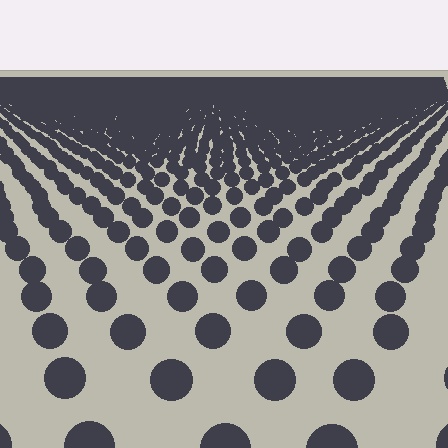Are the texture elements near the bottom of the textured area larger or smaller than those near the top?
Larger. Near the bottom, elements are closer to the viewer and appear at a bigger on-screen size.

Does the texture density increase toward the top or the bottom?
Density increases toward the top.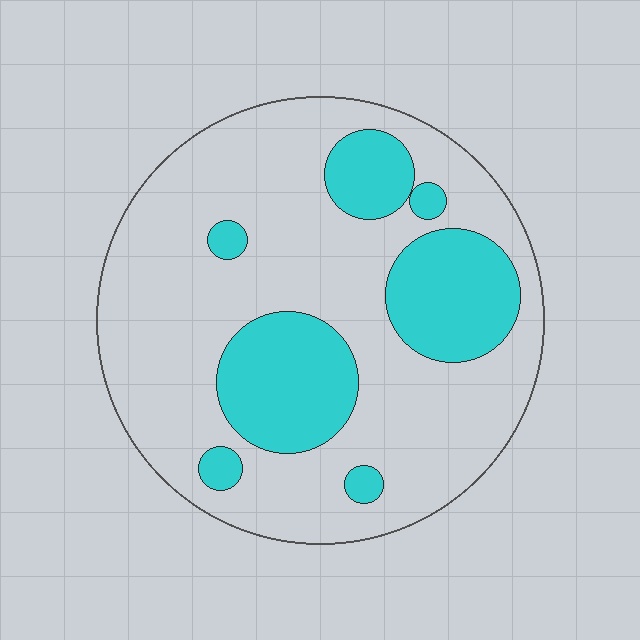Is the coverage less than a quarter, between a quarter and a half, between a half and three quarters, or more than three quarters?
Between a quarter and a half.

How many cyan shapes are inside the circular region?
7.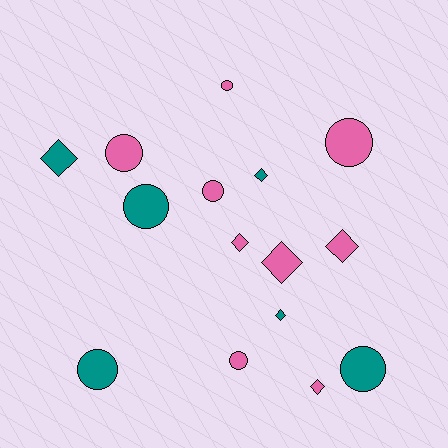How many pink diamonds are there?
There are 4 pink diamonds.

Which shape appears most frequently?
Circle, with 8 objects.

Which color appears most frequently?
Pink, with 9 objects.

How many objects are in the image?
There are 15 objects.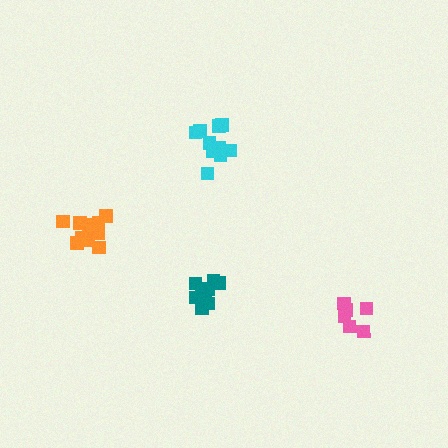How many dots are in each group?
Group 1: 10 dots, Group 2: 12 dots, Group 3: 9 dots, Group 4: 6 dots (37 total).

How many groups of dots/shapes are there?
There are 4 groups.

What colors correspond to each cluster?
The clusters are colored: cyan, orange, teal, pink.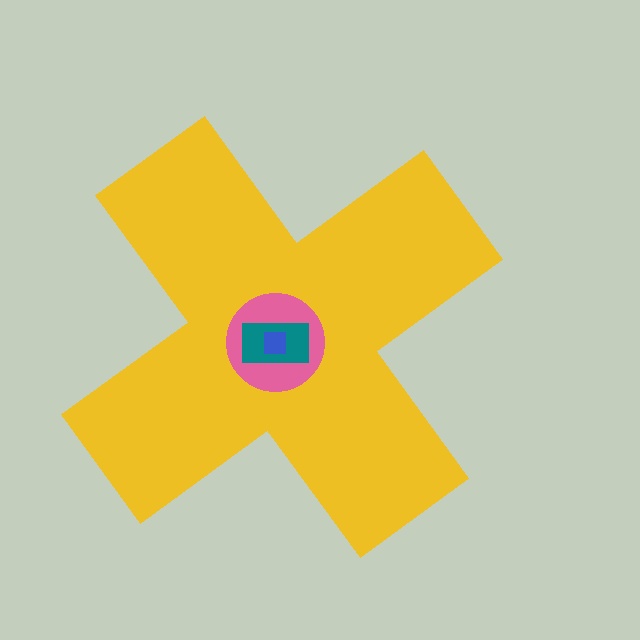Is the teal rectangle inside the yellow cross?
Yes.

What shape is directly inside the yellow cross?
The pink circle.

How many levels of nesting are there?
4.